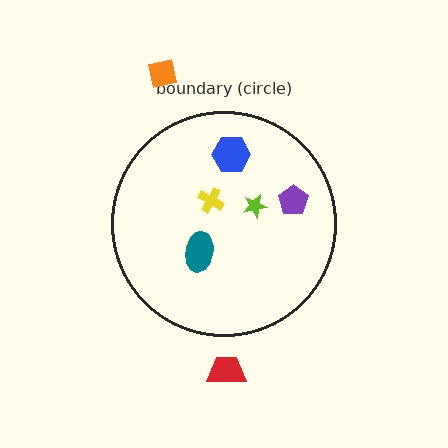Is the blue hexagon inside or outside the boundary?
Inside.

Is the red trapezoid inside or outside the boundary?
Outside.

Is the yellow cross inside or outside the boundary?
Inside.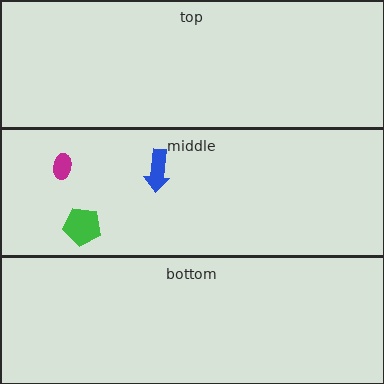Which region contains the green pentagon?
The middle region.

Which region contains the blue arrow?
The middle region.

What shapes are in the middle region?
The blue arrow, the magenta ellipse, the green pentagon.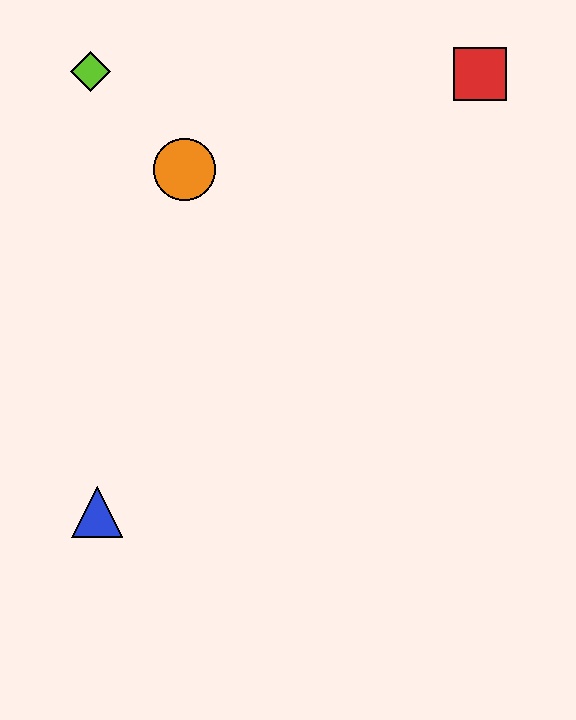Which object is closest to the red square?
The orange circle is closest to the red square.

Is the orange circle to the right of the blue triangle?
Yes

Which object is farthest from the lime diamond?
The blue triangle is farthest from the lime diamond.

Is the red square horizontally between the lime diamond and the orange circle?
No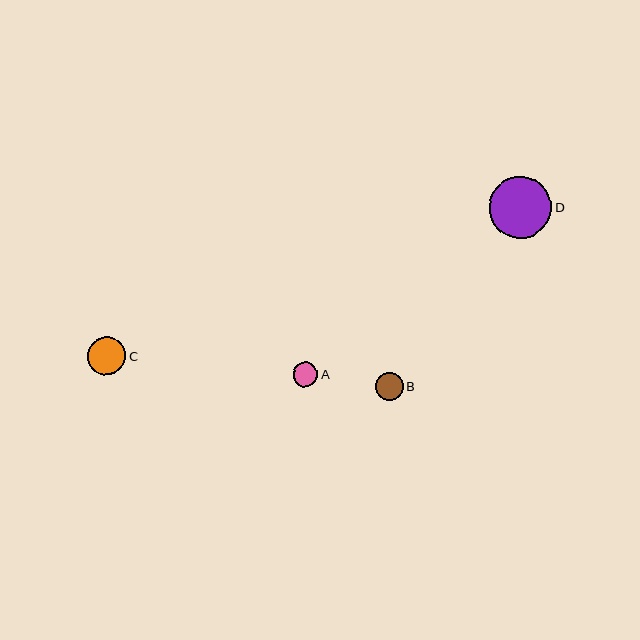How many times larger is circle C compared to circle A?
Circle C is approximately 1.5 times the size of circle A.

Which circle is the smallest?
Circle A is the smallest with a size of approximately 25 pixels.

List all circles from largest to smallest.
From largest to smallest: D, C, B, A.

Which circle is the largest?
Circle D is the largest with a size of approximately 62 pixels.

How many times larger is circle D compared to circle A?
Circle D is approximately 2.5 times the size of circle A.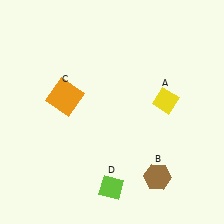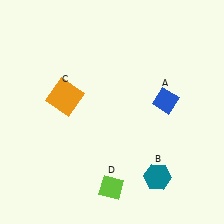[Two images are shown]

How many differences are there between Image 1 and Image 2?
There are 2 differences between the two images.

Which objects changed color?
A changed from yellow to blue. B changed from brown to teal.